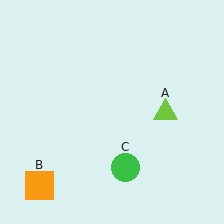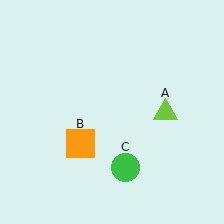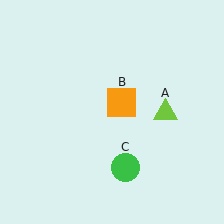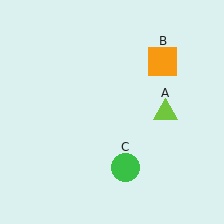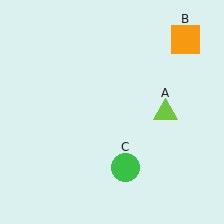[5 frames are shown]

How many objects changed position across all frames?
1 object changed position: orange square (object B).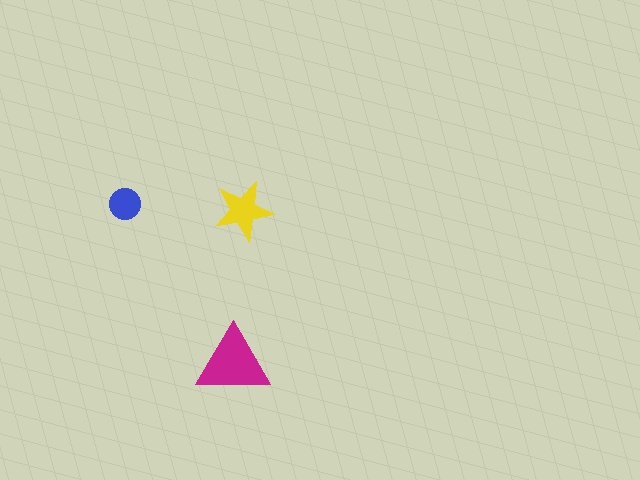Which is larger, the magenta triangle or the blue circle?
The magenta triangle.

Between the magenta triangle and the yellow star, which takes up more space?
The magenta triangle.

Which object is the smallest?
The blue circle.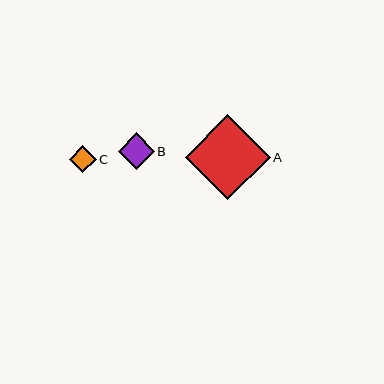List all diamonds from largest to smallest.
From largest to smallest: A, B, C.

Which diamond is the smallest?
Diamond C is the smallest with a size of approximately 27 pixels.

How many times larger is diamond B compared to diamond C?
Diamond B is approximately 1.3 times the size of diamond C.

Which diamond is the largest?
Diamond A is the largest with a size of approximately 85 pixels.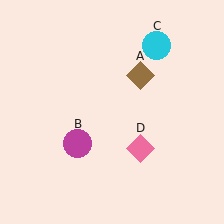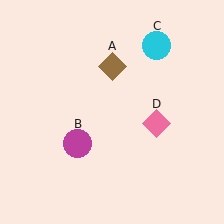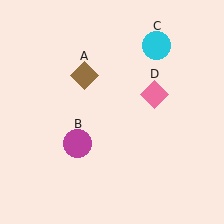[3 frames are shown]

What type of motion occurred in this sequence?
The brown diamond (object A), pink diamond (object D) rotated counterclockwise around the center of the scene.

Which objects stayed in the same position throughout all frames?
Magenta circle (object B) and cyan circle (object C) remained stationary.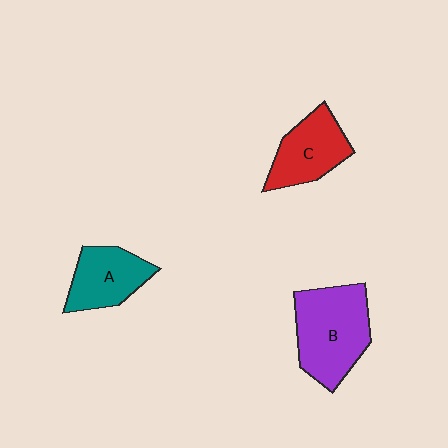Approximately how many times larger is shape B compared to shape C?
Approximately 1.5 times.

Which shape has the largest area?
Shape B (purple).